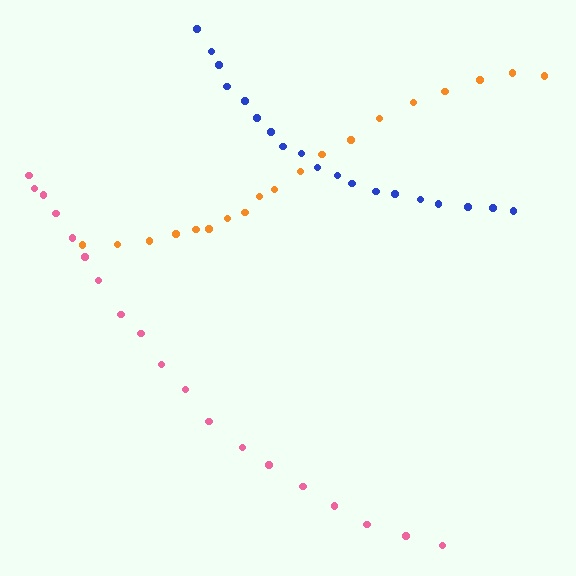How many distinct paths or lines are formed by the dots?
There are 3 distinct paths.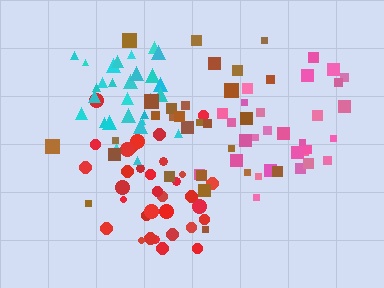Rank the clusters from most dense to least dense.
cyan, red, pink, brown.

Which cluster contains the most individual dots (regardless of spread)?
Red (34).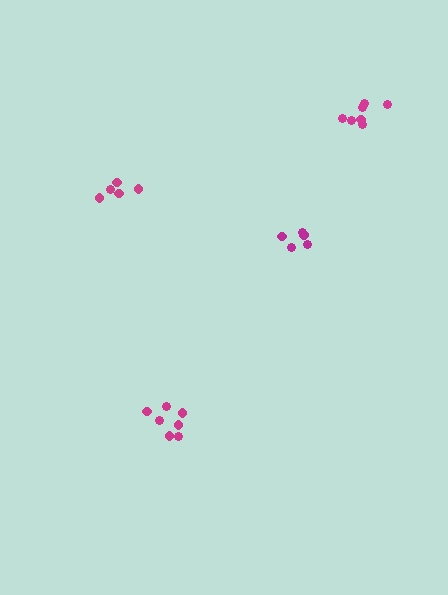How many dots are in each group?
Group 1: 5 dots, Group 2: 7 dots, Group 3: 7 dots, Group 4: 5 dots (24 total).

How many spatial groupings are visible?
There are 4 spatial groupings.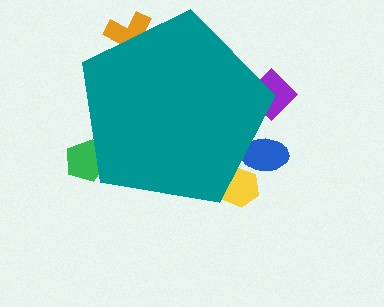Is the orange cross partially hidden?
Yes, the orange cross is partially hidden behind the teal pentagon.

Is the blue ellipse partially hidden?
Yes, the blue ellipse is partially hidden behind the teal pentagon.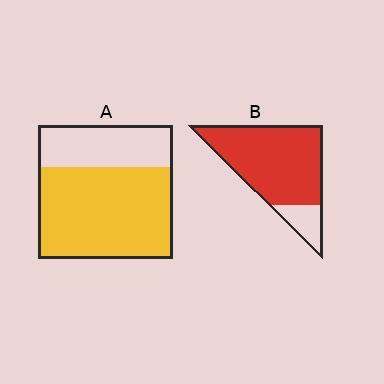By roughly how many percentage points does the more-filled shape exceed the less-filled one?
By roughly 15 percentage points (B over A).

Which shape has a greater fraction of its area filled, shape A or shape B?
Shape B.